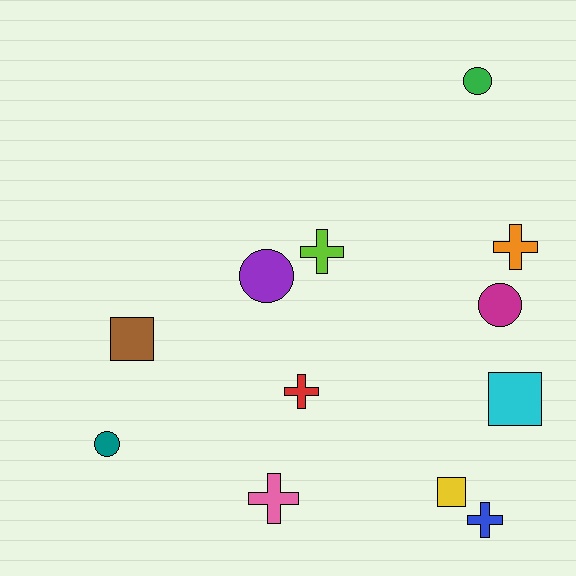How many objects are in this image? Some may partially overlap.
There are 12 objects.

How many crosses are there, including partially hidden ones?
There are 5 crosses.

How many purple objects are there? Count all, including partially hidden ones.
There is 1 purple object.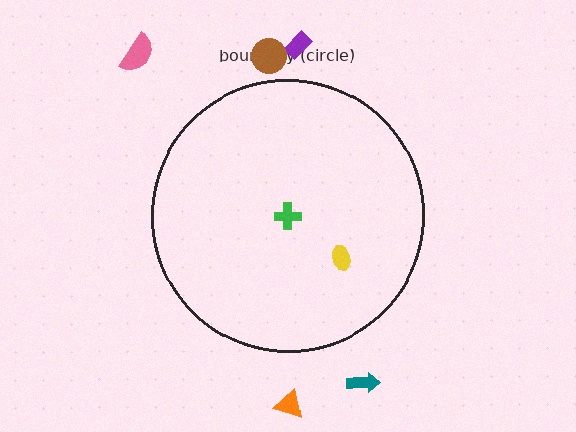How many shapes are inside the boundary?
2 inside, 5 outside.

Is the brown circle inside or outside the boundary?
Outside.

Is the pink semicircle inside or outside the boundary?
Outside.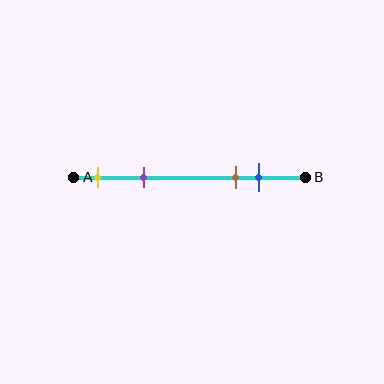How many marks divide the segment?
There are 4 marks dividing the segment.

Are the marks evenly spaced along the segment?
No, the marks are not evenly spaced.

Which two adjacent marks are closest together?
The brown and blue marks are the closest adjacent pair.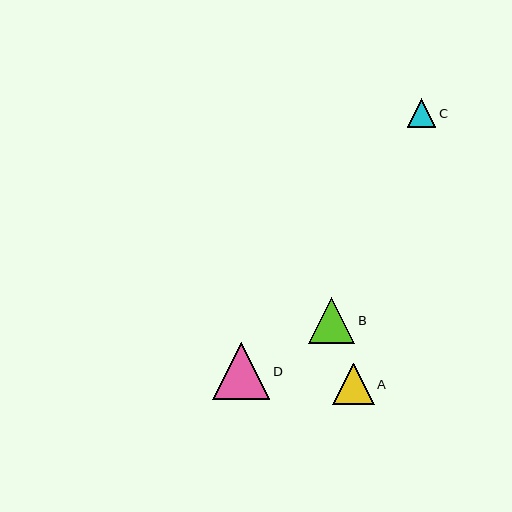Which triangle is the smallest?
Triangle C is the smallest with a size of approximately 29 pixels.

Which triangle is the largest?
Triangle D is the largest with a size of approximately 57 pixels.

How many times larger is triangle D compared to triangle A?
Triangle D is approximately 1.4 times the size of triangle A.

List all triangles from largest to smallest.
From largest to smallest: D, B, A, C.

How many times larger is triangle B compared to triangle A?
Triangle B is approximately 1.1 times the size of triangle A.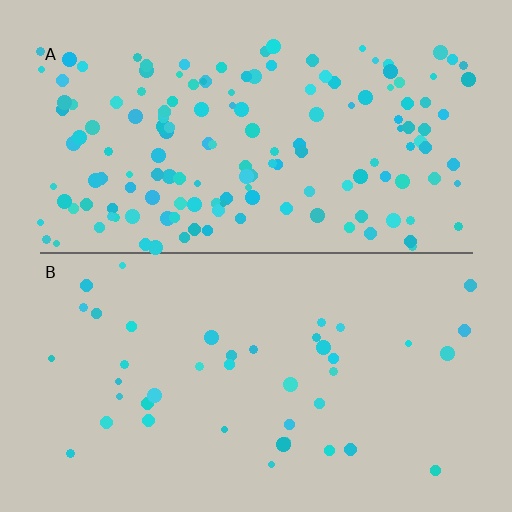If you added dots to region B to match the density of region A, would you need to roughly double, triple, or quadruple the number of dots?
Approximately quadruple.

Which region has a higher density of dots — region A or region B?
A (the top).